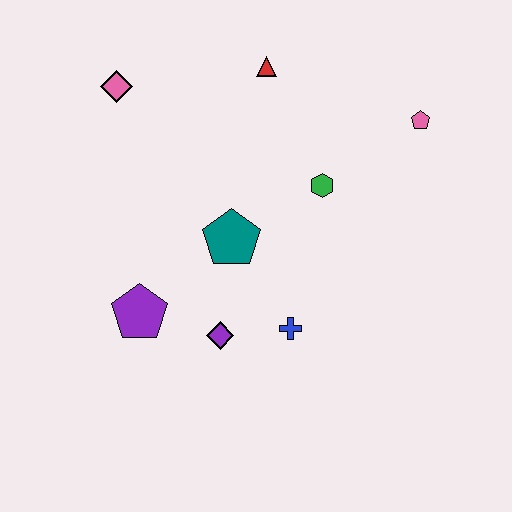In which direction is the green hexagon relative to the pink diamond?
The green hexagon is to the right of the pink diamond.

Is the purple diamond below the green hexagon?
Yes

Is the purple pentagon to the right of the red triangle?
No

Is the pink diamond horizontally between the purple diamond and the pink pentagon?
No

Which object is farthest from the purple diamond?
The pink pentagon is farthest from the purple diamond.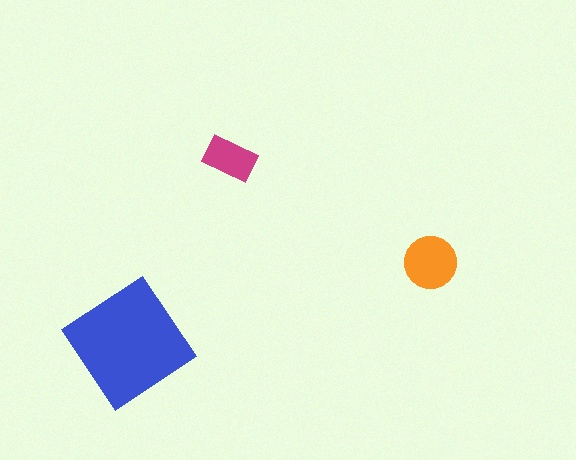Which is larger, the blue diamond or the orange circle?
The blue diamond.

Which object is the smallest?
The magenta rectangle.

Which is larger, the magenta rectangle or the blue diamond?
The blue diamond.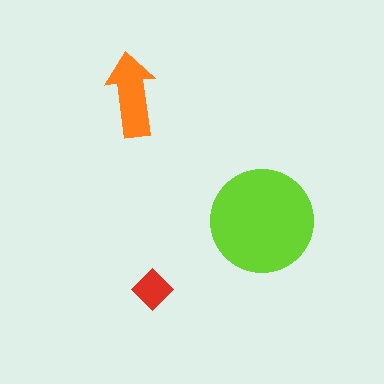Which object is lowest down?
The red diamond is bottommost.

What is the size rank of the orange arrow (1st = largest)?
2nd.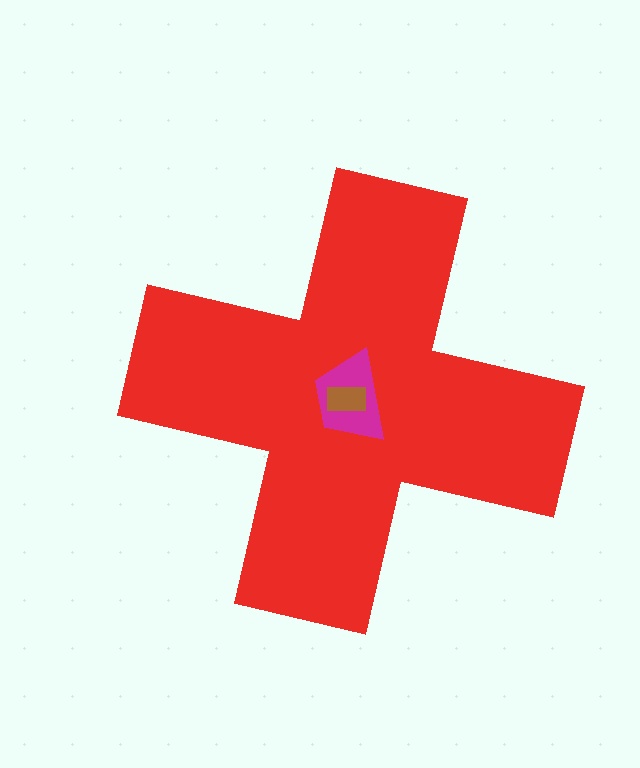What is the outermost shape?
The red cross.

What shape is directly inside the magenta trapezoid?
The brown rectangle.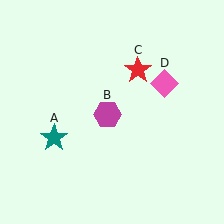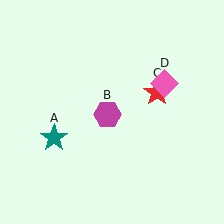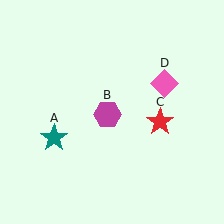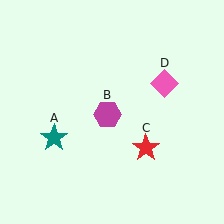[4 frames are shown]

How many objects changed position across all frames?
1 object changed position: red star (object C).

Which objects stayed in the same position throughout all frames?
Teal star (object A) and magenta hexagon (object B) and pink diamond (object D) remained stationary.